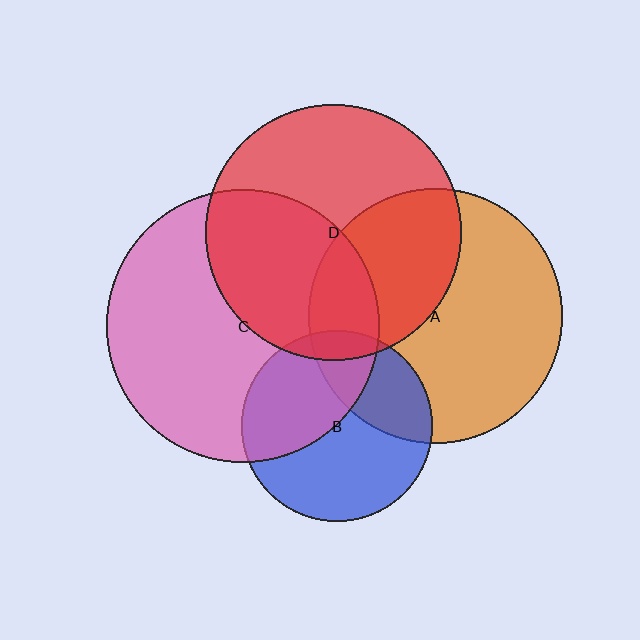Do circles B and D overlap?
Yes.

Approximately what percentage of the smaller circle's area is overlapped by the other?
Approximately 10%.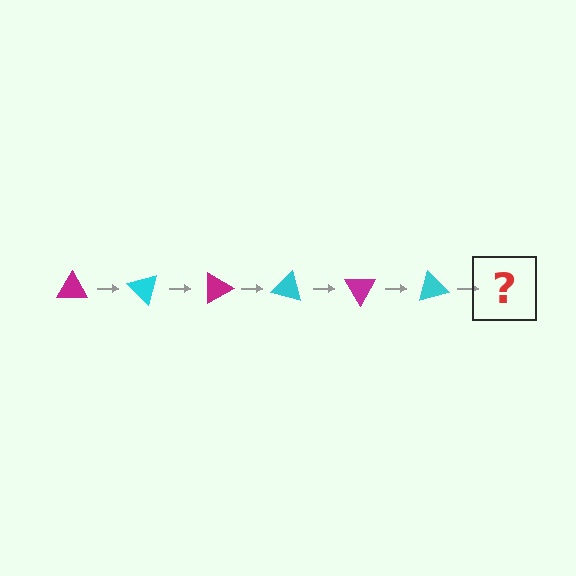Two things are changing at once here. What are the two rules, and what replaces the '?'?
The two rules are that it rotates 45 degrees each step and the color cycles through magenta and cyan. The '?' should be a magenta triangle, rotated 270 degrees from the start.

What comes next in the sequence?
The next element should be a magenta triangle, rotated 270 degrees from the start.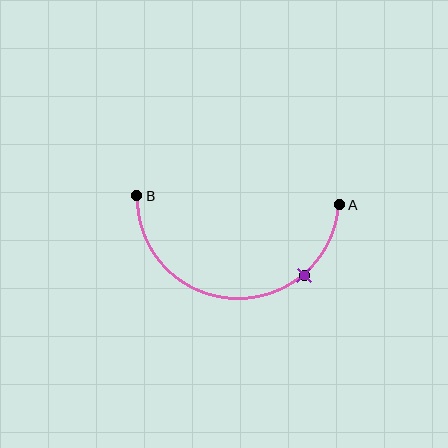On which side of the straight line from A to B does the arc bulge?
The arc bulges below the straight line connecting A and B.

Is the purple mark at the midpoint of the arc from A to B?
No. The purple mark lies on the arc but is closer to endpoint A. The arc midpoint would be at the point on the curve equidistant along the arc from both A and B.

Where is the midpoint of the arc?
The arc midpoint is the point on the curve farthest from the straight line joining A and B. It sits below that line.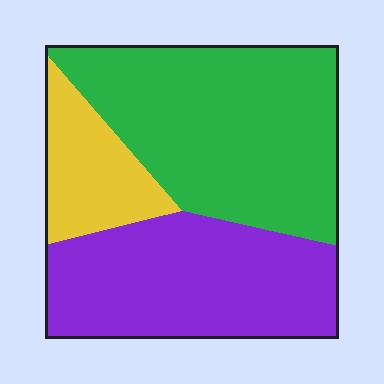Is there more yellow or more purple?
Purple.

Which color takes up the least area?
Yellow, at roughly 15%.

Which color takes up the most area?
Green, at roughly 45%.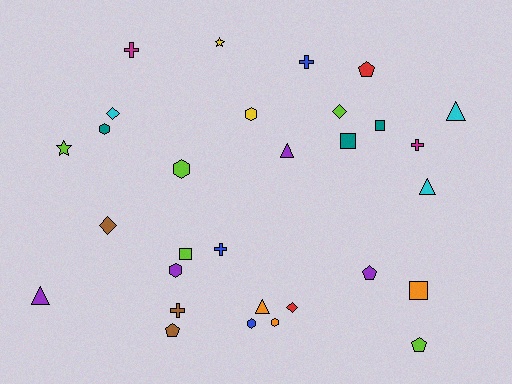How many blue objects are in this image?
There are 3 blue objects.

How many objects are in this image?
There are 30 objects.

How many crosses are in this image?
There are 5 crosses.